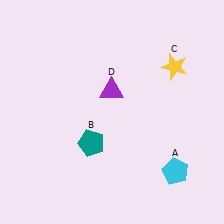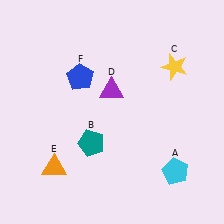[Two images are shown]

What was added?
An orange triangle (E), a blue pentagon (F) were added in Image 2.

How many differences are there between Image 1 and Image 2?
There are 2 differences between the two images.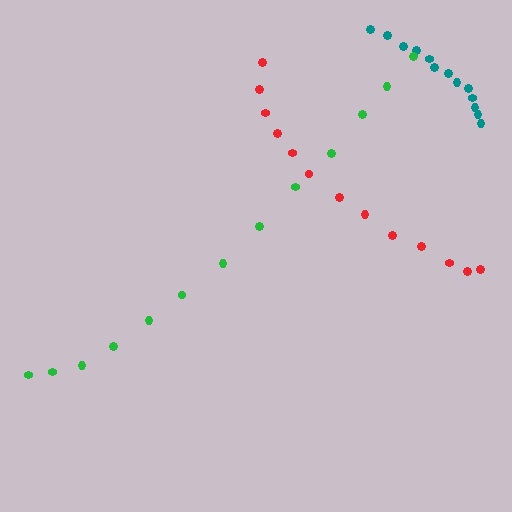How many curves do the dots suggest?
There are 3 distinct paths.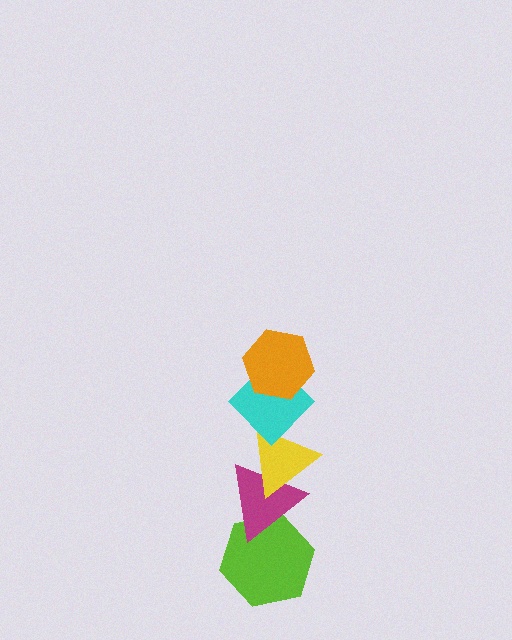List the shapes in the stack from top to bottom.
From top to bottom: the orange hexagon, the cyan diamond, the yellow triangle, the magenta triangle, the lime hexagon.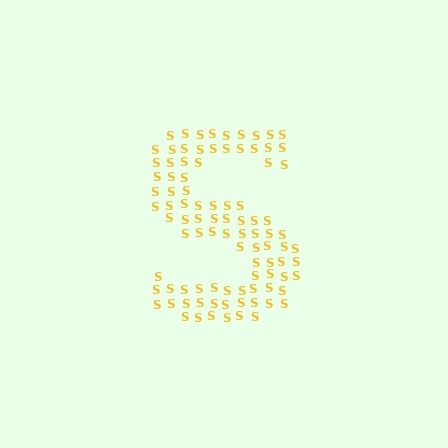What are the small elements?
The small elements are letter S's.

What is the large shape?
The large shape is the letter S.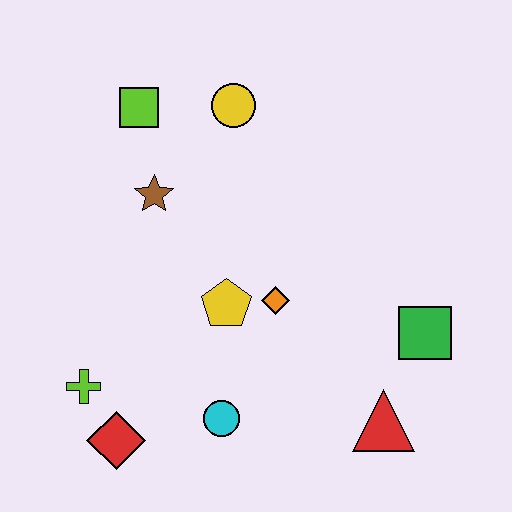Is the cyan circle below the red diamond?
No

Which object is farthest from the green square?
The lime square is farthest from the green square.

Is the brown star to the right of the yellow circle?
No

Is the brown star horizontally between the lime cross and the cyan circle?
Yes